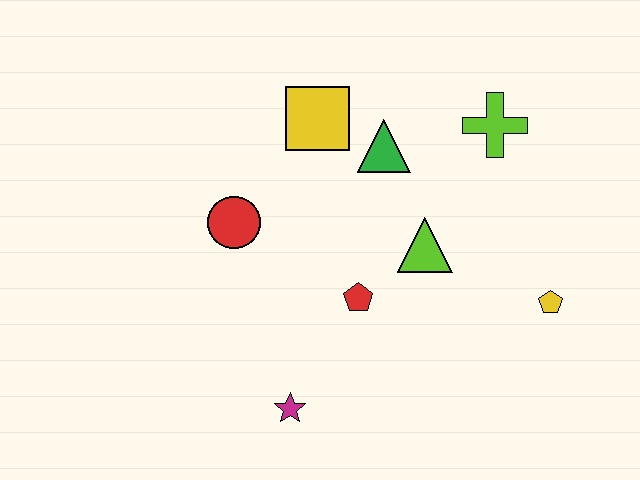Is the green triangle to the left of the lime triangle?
Yes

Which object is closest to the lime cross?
The green triangle is closest to the lime cross.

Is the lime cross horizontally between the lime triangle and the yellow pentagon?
Yes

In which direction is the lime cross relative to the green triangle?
The lime cross is to the right of the green triangle.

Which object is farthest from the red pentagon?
The lime cross is farthest from the red pentagon.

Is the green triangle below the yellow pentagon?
No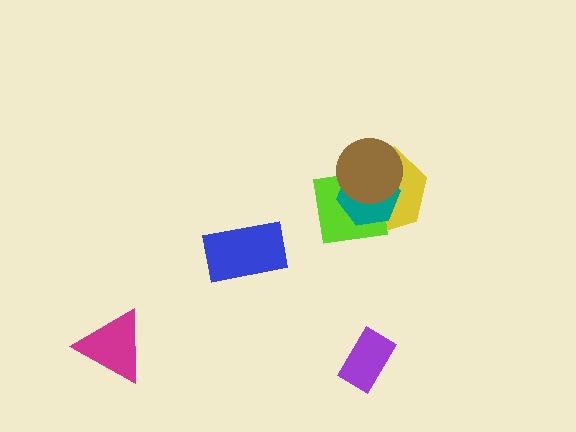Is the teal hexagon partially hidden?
Yes, it is partially covered by another shape.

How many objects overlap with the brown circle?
3 objects overlap with the brown circle.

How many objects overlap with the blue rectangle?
0 objects overlap with the blue rectangle.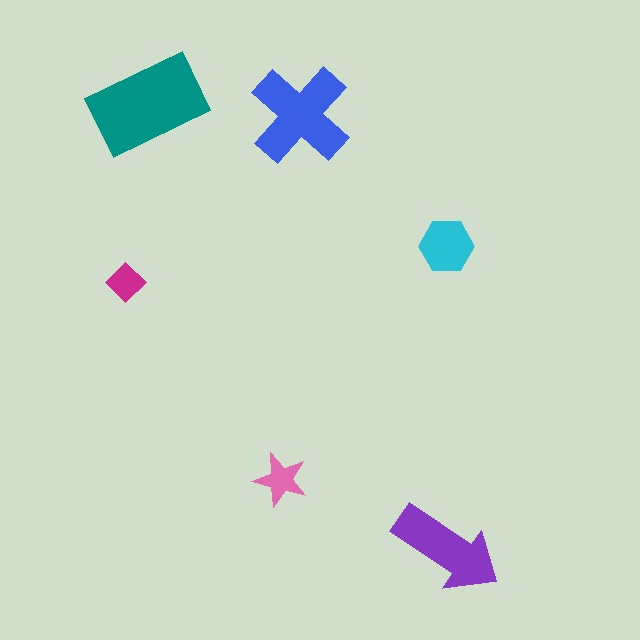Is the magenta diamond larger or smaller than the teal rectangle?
Smaller.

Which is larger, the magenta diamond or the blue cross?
The blue cross.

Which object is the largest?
The teal rectangle.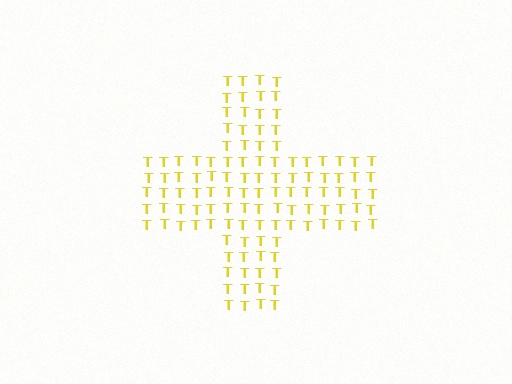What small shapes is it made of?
It is made of small letter T's.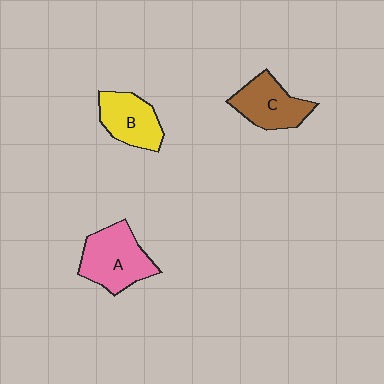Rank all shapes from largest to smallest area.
From largest to smallest: A (pink), C (brown), B (yellow).